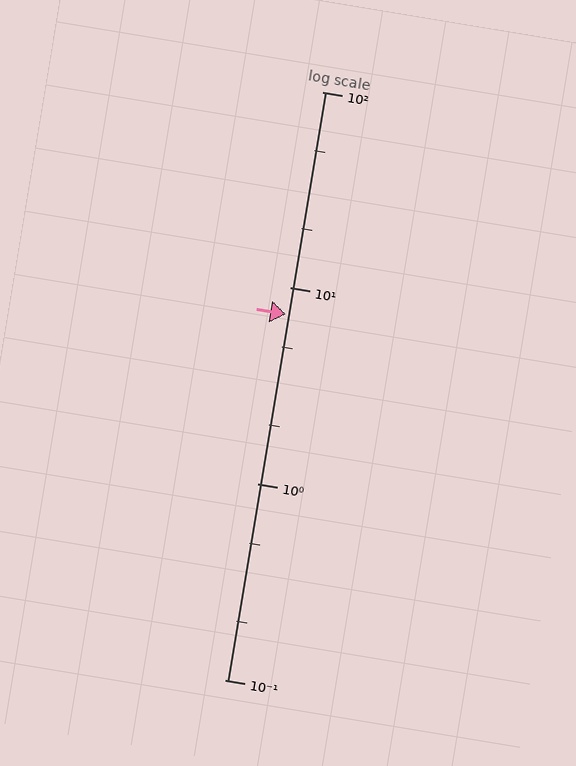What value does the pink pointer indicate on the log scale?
The pointer indicates approximately 7.3.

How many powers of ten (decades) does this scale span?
The scale spans 3 decades, from 0.1 to 100.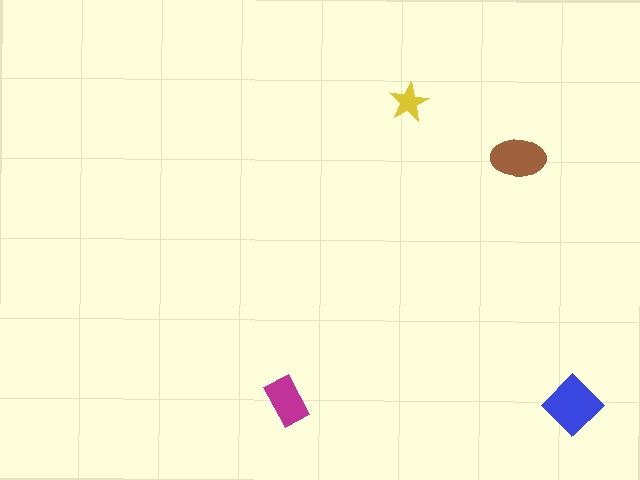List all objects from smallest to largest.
The yellow star, the magenta rectangle, the brown ellipse, the blue diamond.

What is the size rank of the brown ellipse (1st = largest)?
2nd.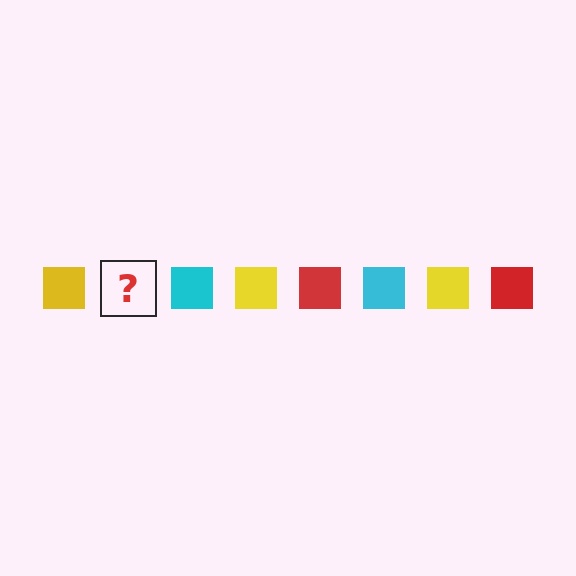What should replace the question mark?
The question mark should be replaced with a red square.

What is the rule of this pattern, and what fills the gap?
The rule is that the pattern cycles through yellow, red, cyan squares. The gap should be filled with a red square.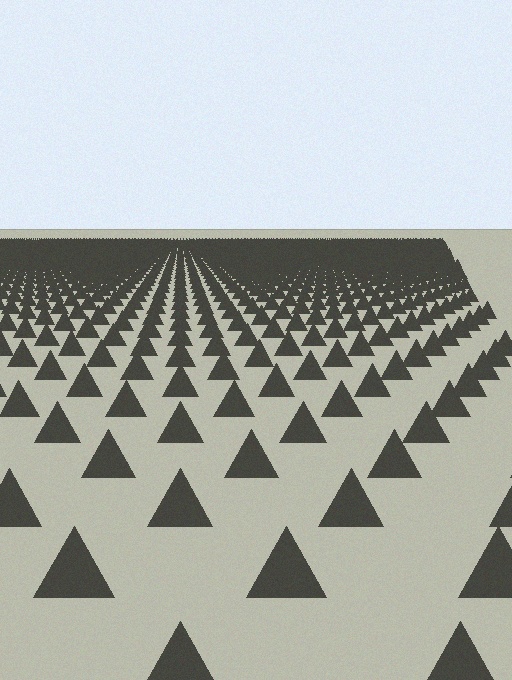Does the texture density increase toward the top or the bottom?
Density increases toward the top.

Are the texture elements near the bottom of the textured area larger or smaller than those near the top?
Larger. Near the bottom, elements are closer to the viewer and appear at a bigger on-screen size.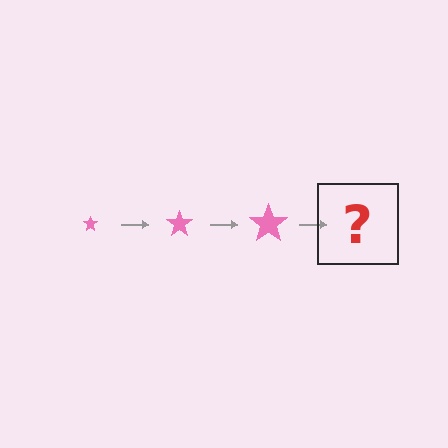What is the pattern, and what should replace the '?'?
The pattern is that the star gets progressively larger each step. The '?' should be a pink star, larger than the previous one.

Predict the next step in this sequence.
The next step is a pink star, larger than the previous one.